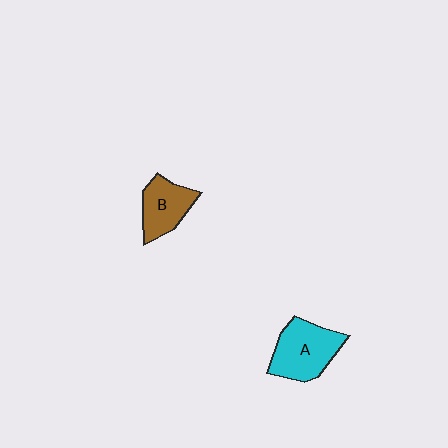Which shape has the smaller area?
Shape B (brown).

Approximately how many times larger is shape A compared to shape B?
Approximately 1.3 times.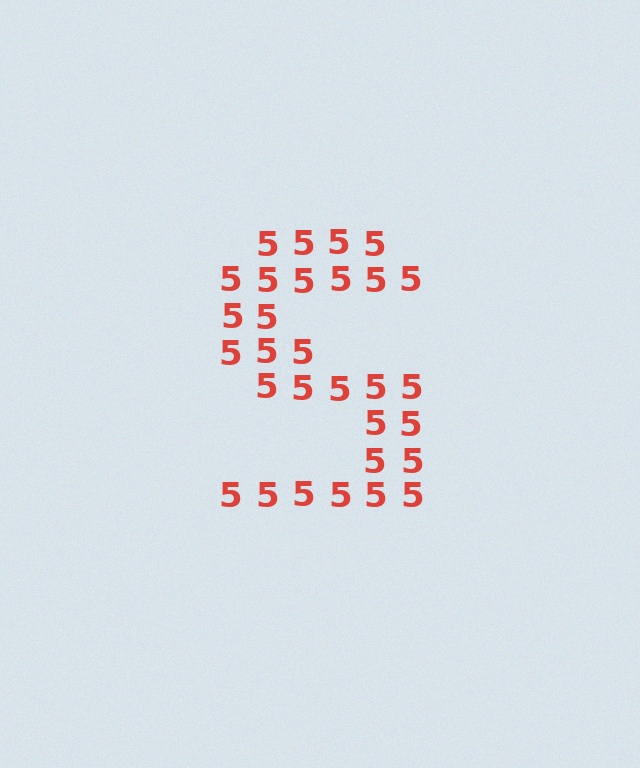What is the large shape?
The large shape is the letter S.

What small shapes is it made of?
It is made of small digit 5's.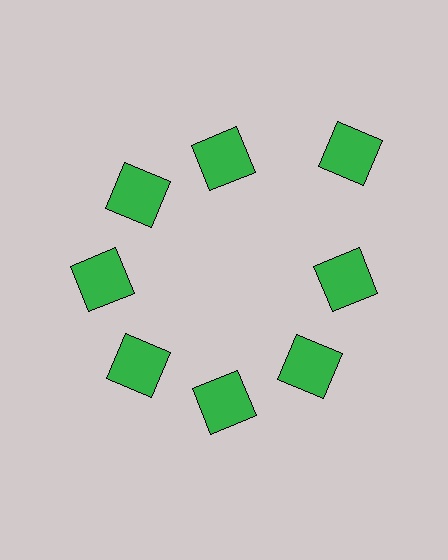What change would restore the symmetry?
The symmetry would be restored by moving it inward, back onto the ring so that all 8 squares sit at equal angles and equal distance from the center.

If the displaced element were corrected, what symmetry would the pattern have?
It would have 8-fold rotational symmetry — the pattern would map onto itself every 45 degrees.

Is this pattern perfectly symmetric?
No. The 8 green squares are arranged in a ring, but one element near the 2 o'clock position is pushed outward from the center, breaking the 8-fold rotational symmetry.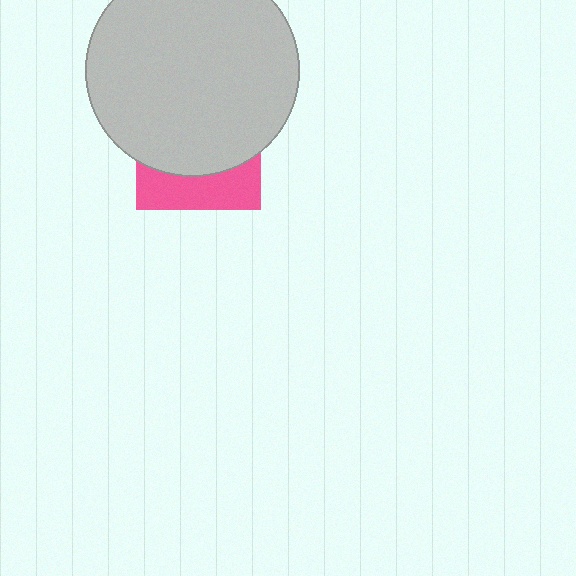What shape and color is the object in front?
The object in front is a light gray circle.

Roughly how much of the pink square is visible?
A small part of it is visible (roughly 32%).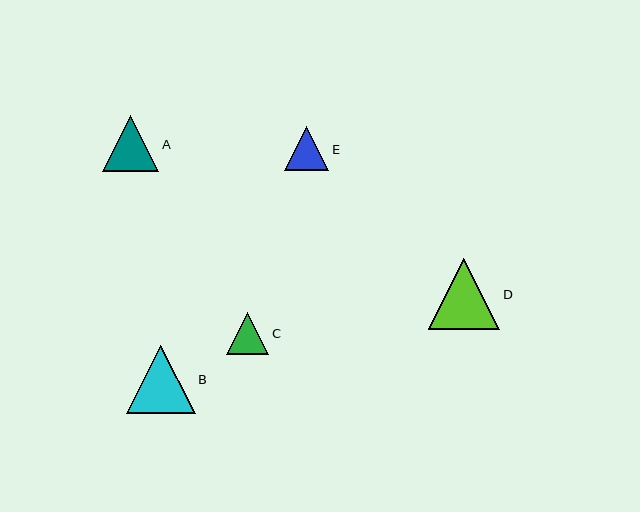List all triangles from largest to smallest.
From largest to smallest: D, B, A, E, C.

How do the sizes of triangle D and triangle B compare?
Triangle D and triangle B are approximately the same size.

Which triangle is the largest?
Triangle D is the largest with a size of approximately 71 pixels.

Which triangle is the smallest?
Triangle C is the smallest with a size of approximately 42 pixels.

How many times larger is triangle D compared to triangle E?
Triangle D is approximately 1.6 times the size of triangle E.